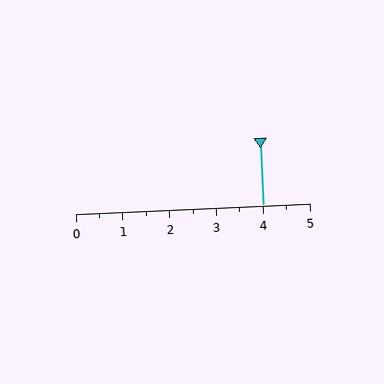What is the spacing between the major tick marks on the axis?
The major ticks are spaced 1 apart.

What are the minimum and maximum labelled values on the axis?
The axis runs from 0 to 5.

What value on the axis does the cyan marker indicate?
The marker indicates approximately 4.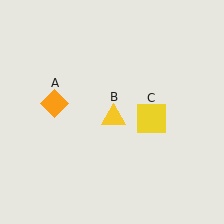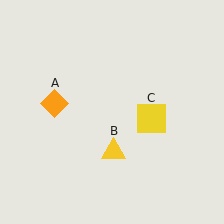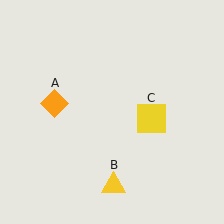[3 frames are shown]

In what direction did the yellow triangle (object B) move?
The yellow triangle (object B) moved down.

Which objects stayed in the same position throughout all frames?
Orange diamond (object A) and yellow square (object C) remained stationary.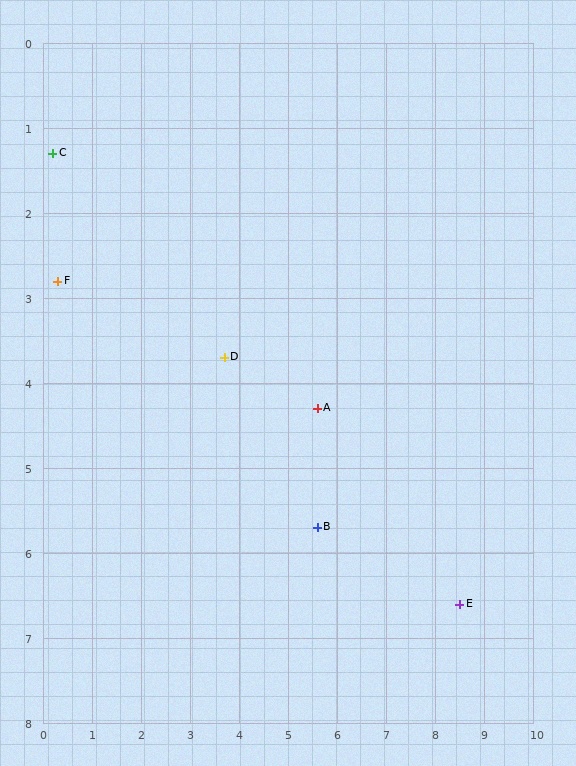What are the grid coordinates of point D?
Point D is at approximately (3.7, 3.7).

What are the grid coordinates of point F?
Point F is at approximately (0.3, 2.8).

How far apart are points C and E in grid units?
Points C and E are about 9.8 grid units apart.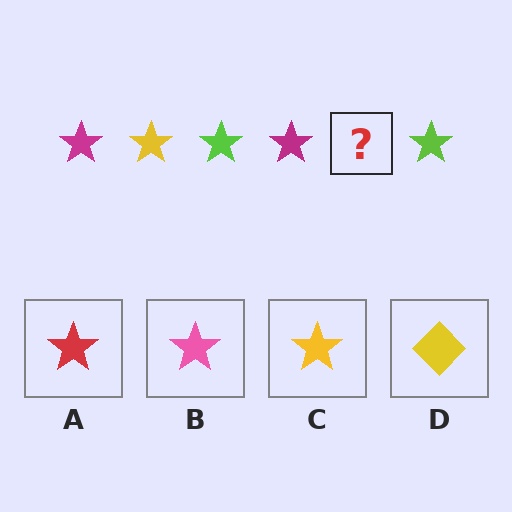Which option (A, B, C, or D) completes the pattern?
C.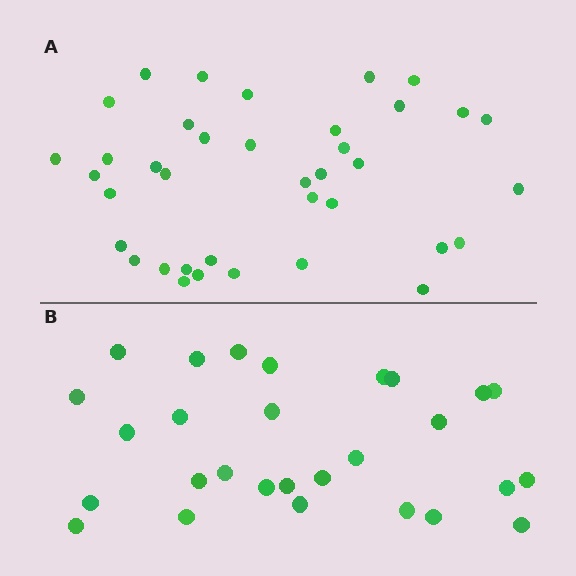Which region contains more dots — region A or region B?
Region A (the top region) has more dots.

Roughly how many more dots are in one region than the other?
Region A has roughly 10 or so more dots than region B.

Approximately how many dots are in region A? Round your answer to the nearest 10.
About 40 dots. (The exact count is 38, which rounds to 40.)